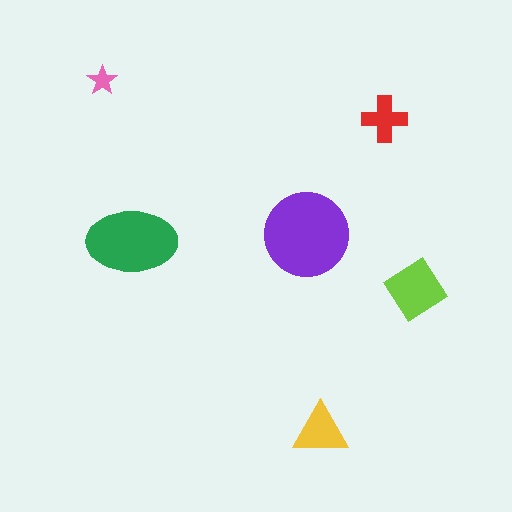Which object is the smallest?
The pink star.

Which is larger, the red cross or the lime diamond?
The lime diamond.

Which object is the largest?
The purple circle.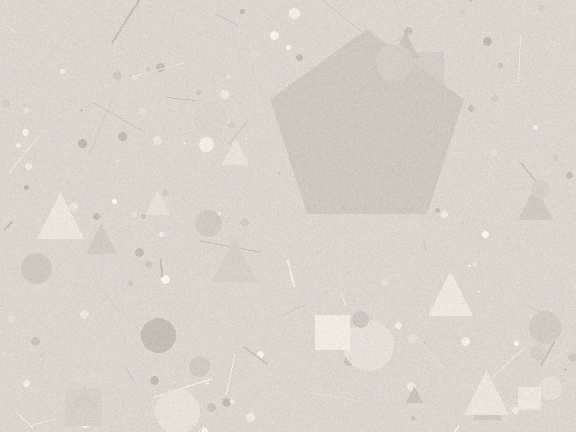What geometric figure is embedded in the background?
A pentagon is embedded in the background.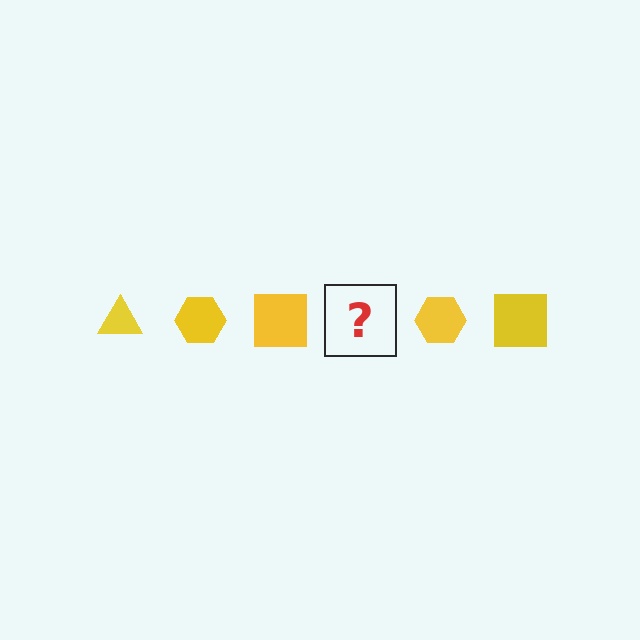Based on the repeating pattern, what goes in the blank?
The blank should be a yellow triangle.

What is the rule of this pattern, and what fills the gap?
The rule is that the pattern cycles through triangle, hexagon, square shapes in yellow. The gap should be filled with a yellow triangle.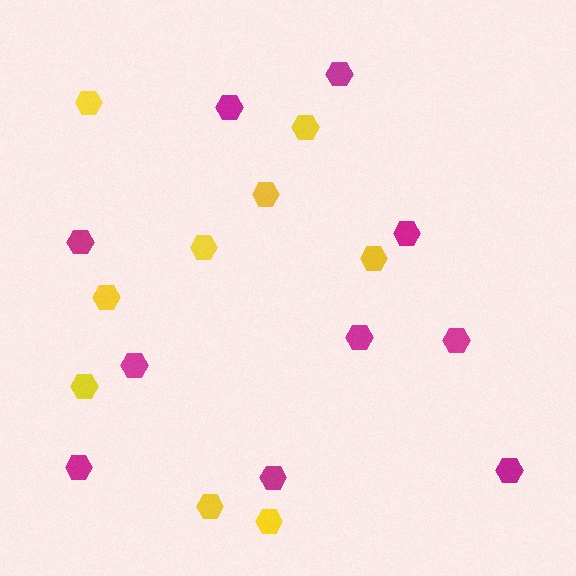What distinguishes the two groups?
There are 2 groups: one group of magenta hexagons (10) and one group of yellow hexagons (9).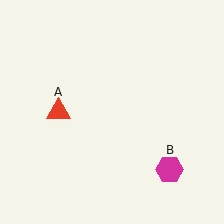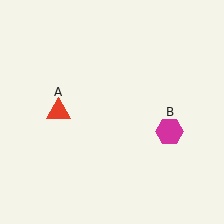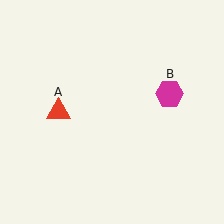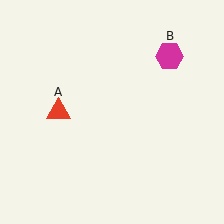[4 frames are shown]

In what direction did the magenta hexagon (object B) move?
The magenta hexagon (object B) moved up.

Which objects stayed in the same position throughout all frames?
Red triangle (object A) remained stationary.